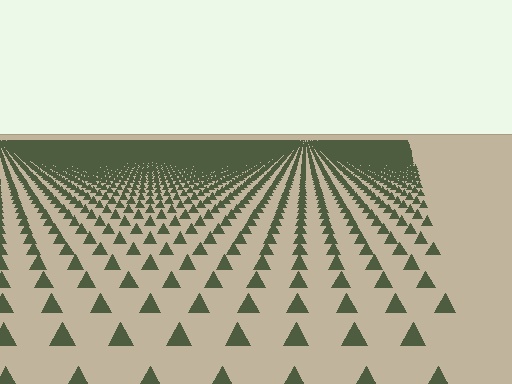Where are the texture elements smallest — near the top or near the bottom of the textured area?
Near the top.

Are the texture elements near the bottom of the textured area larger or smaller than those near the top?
Larger. Near the bottom, elements are closer to the viewer and appear at a bigger on-screen size.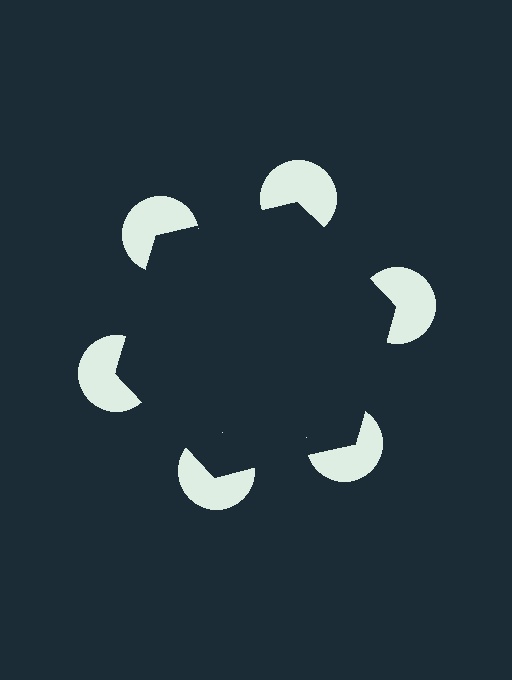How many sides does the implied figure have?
6 sides.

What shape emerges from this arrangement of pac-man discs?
An illusory hexagon — its edges are inferred from the aligned wedge cuts in the pac-man discs, not physically drawn.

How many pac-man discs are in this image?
There are 6 — one at each vertex of the illusory hexagon.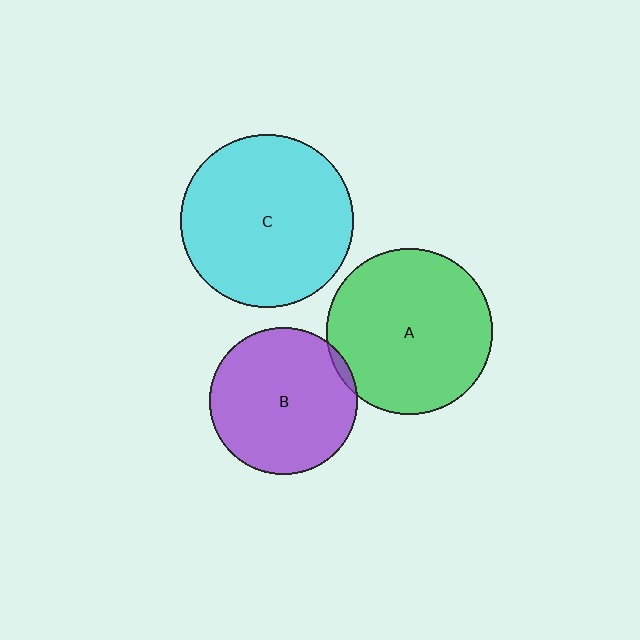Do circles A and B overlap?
Yes.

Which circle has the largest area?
Circle C (cyan).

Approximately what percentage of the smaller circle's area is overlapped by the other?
Approximately 5%.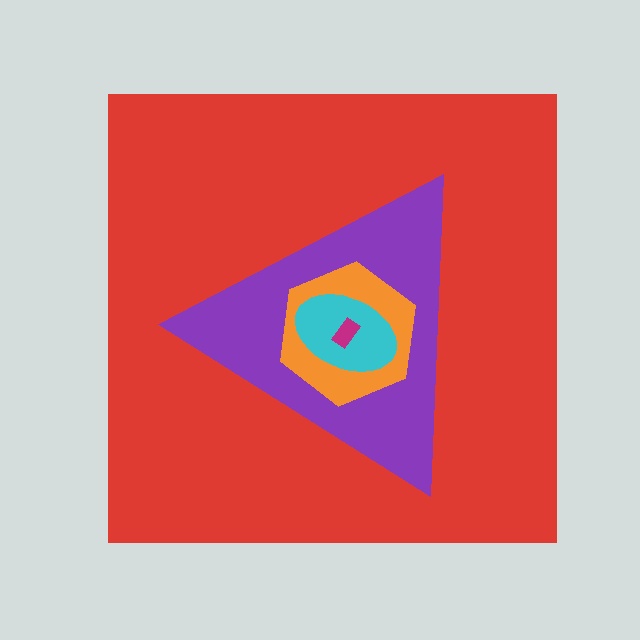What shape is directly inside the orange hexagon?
The cyan ellipse.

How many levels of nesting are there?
5.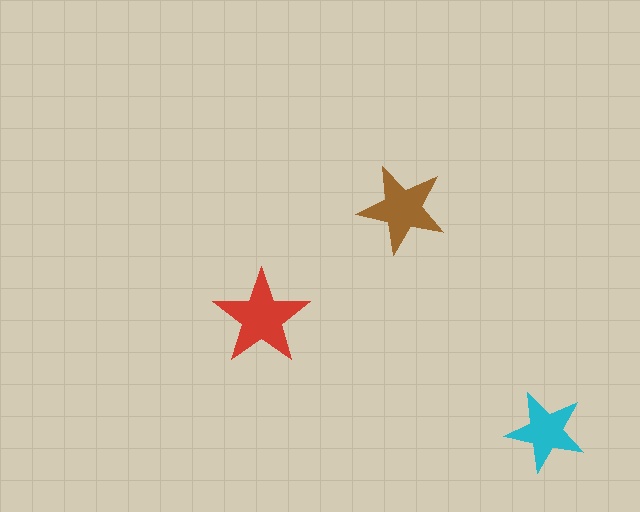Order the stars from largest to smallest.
the red one, the brown one, the cyan one.